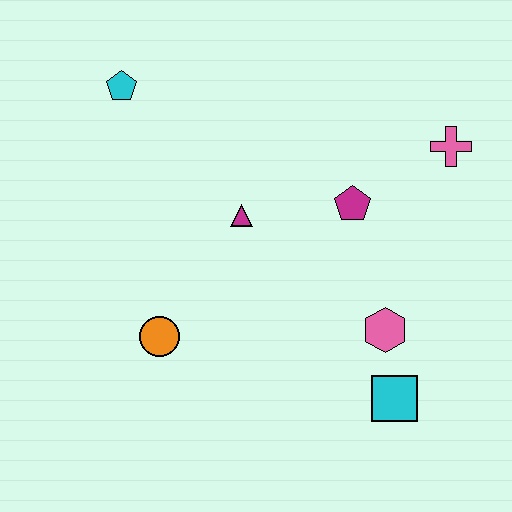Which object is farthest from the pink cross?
The orange circle is farthest from the pink cross.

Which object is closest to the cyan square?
The pink hexagon is closest to the cyan square.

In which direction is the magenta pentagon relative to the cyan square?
The magenta pentagon is above the cyan square.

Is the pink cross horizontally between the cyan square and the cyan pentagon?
No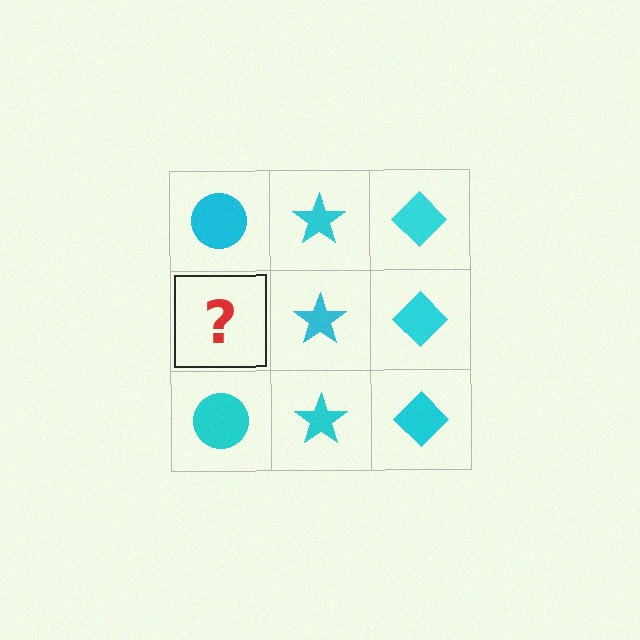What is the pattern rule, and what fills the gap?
The rule is that each column has a consistent shape. The gap should be filled with a cyan circle.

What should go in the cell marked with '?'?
The missing cell should contain a cyan circle.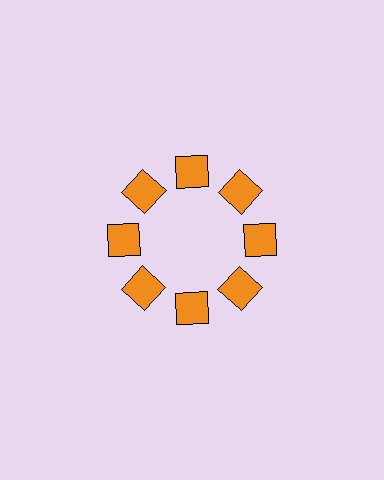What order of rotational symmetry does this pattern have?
This pattern has 8-fold rotational symmetry.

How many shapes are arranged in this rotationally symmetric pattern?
There are 8 shapes, arranged in 8 groups of 1.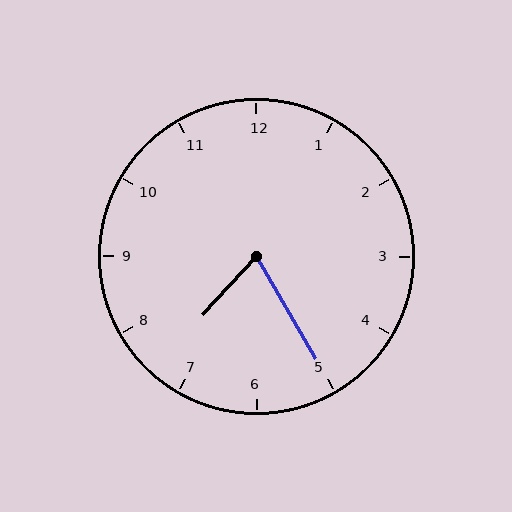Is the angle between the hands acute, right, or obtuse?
It is acute.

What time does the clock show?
7:25.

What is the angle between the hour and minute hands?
Approximately 72 degrees.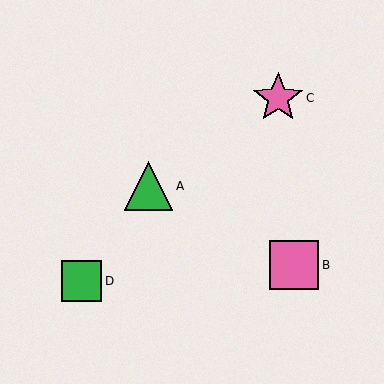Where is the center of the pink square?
The center of the pink square is at (294, 265).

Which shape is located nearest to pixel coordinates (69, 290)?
The green square (labeled D) at (82, 281) is nearest to that location.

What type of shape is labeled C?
Shape C is a pink star.